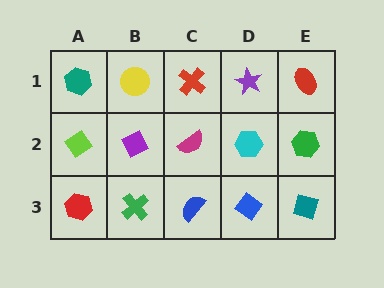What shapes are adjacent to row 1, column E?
A green hexagon (row 2, column E), a purple star (row 1, column D).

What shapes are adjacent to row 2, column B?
A yellow circle (row 1, column B), a green cross (row 3, column B), a lime diamond (row 2, column A), a magenta semicircle (row 2, column C).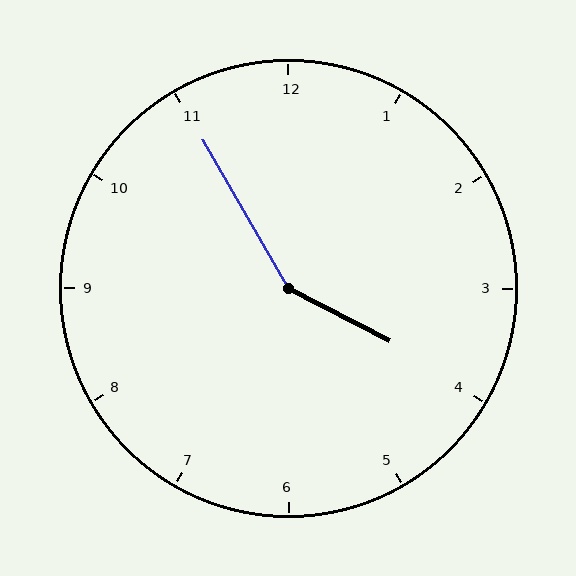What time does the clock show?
3:55.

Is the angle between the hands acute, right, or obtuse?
It is obtuse.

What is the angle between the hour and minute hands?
Approximately 148 degrees.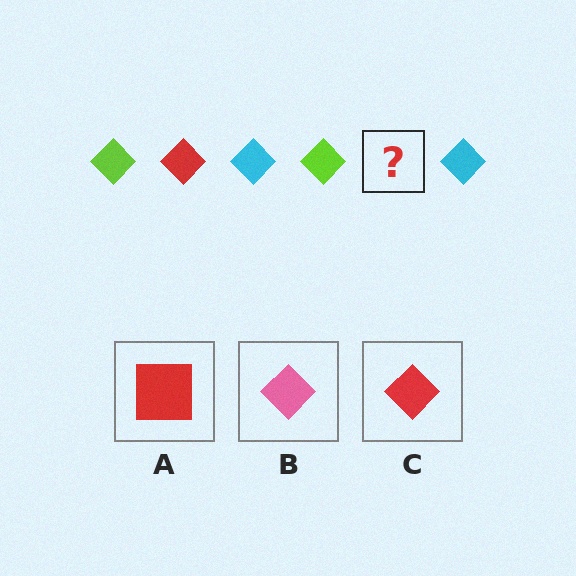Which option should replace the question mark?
Option C.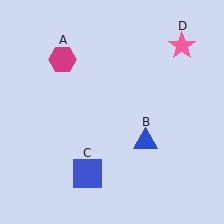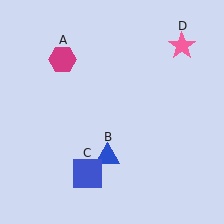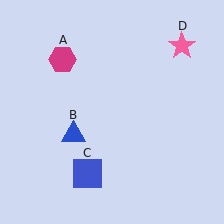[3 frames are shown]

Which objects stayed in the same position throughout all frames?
Magenta hexagon (object A) and blue square (object C) and pink star (object D) remained stationary.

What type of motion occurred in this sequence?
The blue triangle (object B) rotated clockwise around the center of the scene.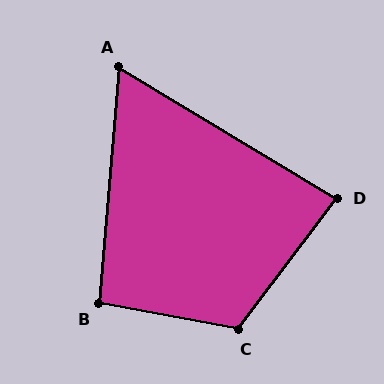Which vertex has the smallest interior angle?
A, at approximately 64 degrees.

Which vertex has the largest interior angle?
C, at approximately 116 degrees.